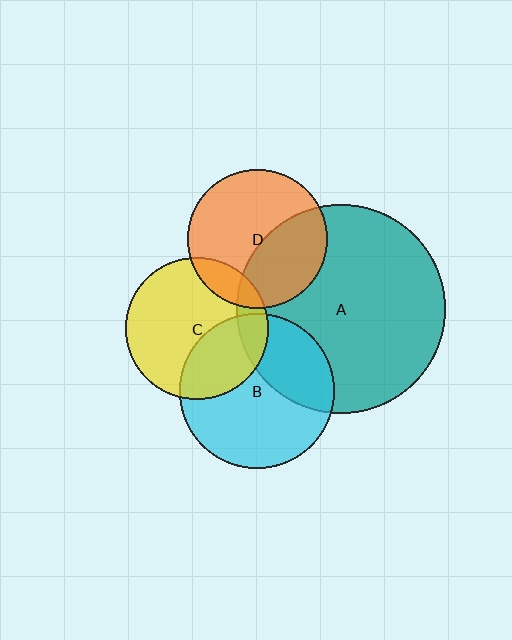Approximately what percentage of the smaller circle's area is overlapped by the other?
Approximately 30%.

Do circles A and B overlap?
Yes.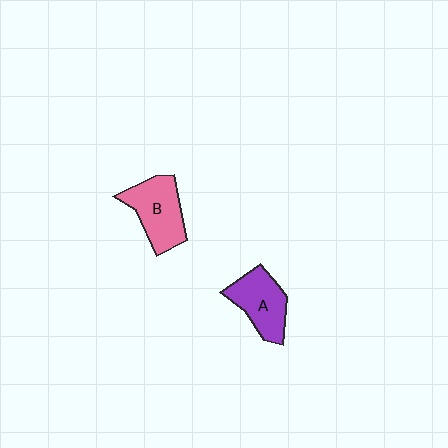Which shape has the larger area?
Shape B (pink).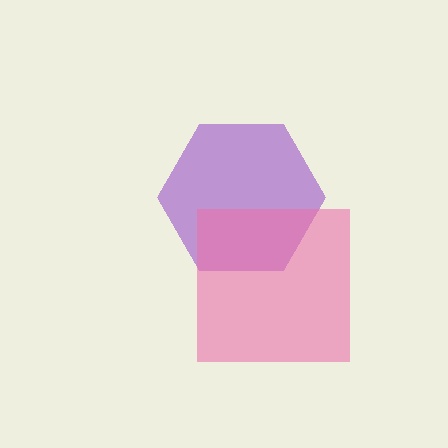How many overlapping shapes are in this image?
There are 2 overlapping shapes in the image.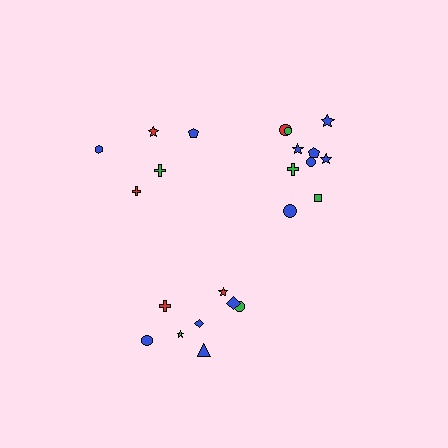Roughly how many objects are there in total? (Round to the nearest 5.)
Roughly 25 objects in total.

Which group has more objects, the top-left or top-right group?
The top-right group.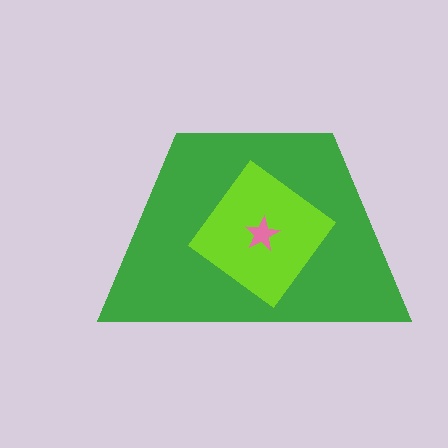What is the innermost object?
The pink star.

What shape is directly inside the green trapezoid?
The lime diamond.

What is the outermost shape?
The green trapezoid.